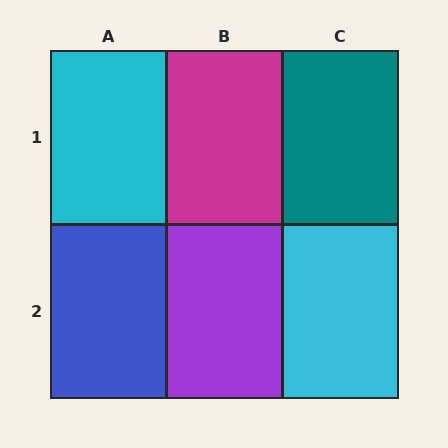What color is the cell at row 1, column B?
Magenta.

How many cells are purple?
1 cell is purple.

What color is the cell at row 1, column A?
Cyan.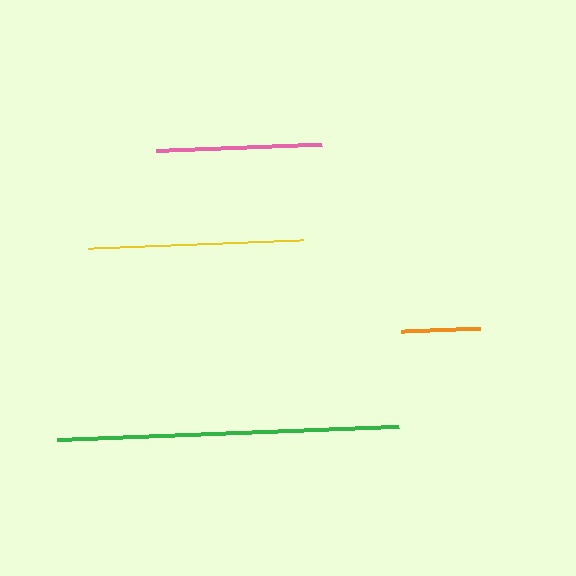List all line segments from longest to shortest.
From longest to shortest: green, yellow, pink, orange.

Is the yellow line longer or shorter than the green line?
The green line is longer than the yellow line.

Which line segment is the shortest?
The orange line is the shortest at approximately 79 pixels.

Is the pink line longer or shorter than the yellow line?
The yellow line is longer than the pink line.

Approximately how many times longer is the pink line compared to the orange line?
The pink line is approximately 2.1 times the length of the orange line.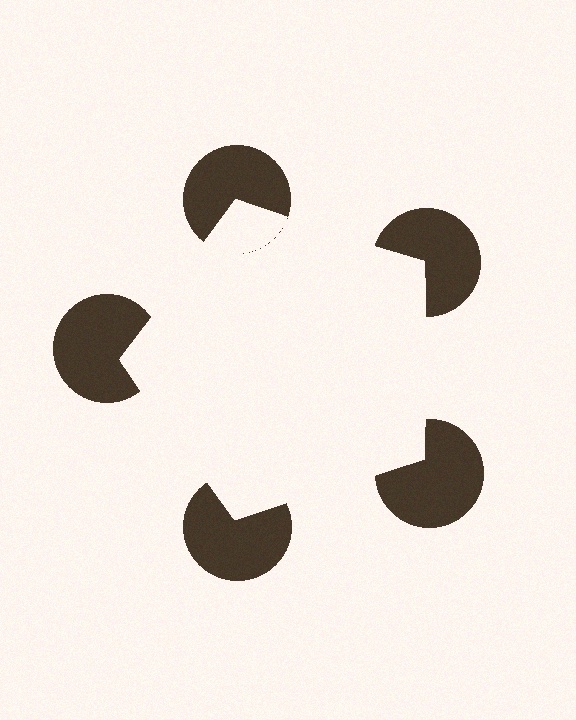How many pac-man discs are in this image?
There are 5 — one at each vertex of the illusory pentagon.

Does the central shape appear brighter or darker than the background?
It typically appears slightly brighter than the background, even though no actual brightness change is drawn.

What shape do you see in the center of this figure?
An illusory pentagon — its edges are inferred from the aligned wedge cuts in the pac-man discs, not physically drawn.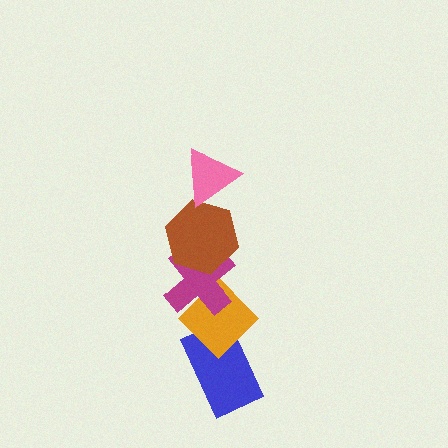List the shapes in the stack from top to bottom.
From top to bottom: the pink triangle, the brown hexagon, the magenta cross, the orange diamond, the blue rectangle.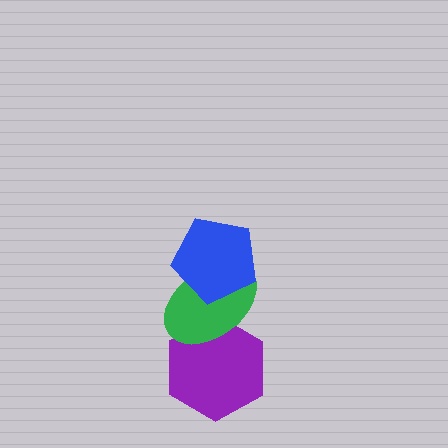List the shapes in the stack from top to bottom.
From top to bottom: the blue pentagon, the green ellipse, the purple hexagon.